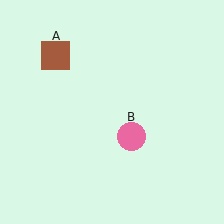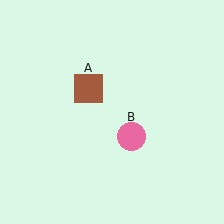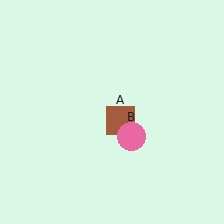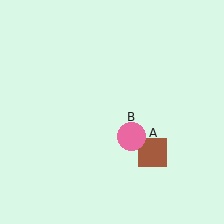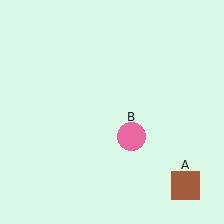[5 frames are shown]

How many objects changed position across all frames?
1 object changed position: brown square (object A).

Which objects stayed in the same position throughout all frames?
Pink circle (object B) remained stationary.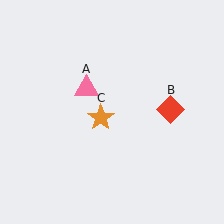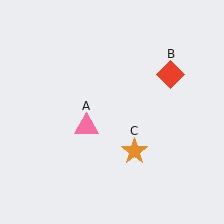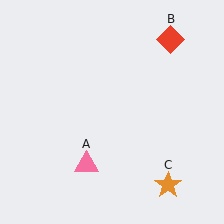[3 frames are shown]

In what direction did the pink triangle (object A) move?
The pink triangle (object A) moved down.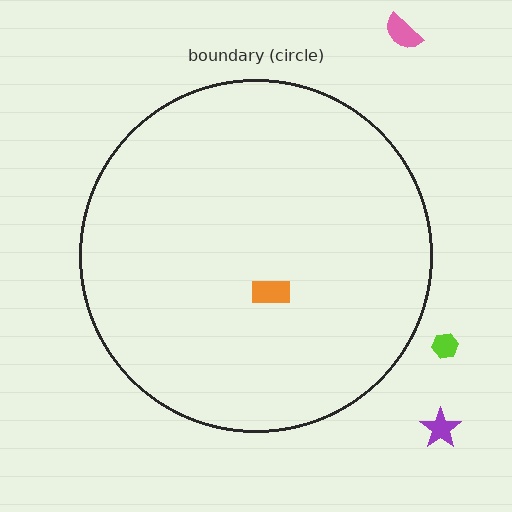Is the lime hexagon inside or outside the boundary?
Outside.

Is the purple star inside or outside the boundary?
Outside.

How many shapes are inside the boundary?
1 inside, 3 outside.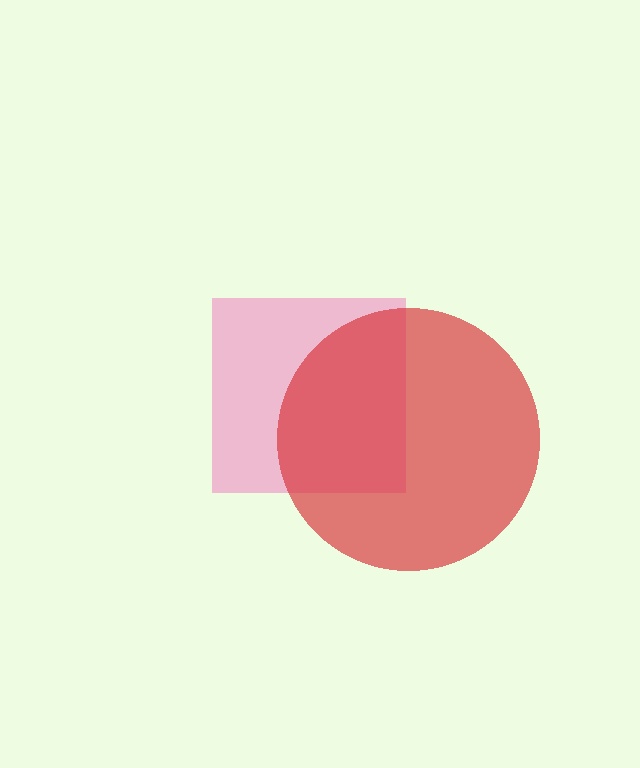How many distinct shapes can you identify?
There are 2 distinct shapes: a pink square, a red circle.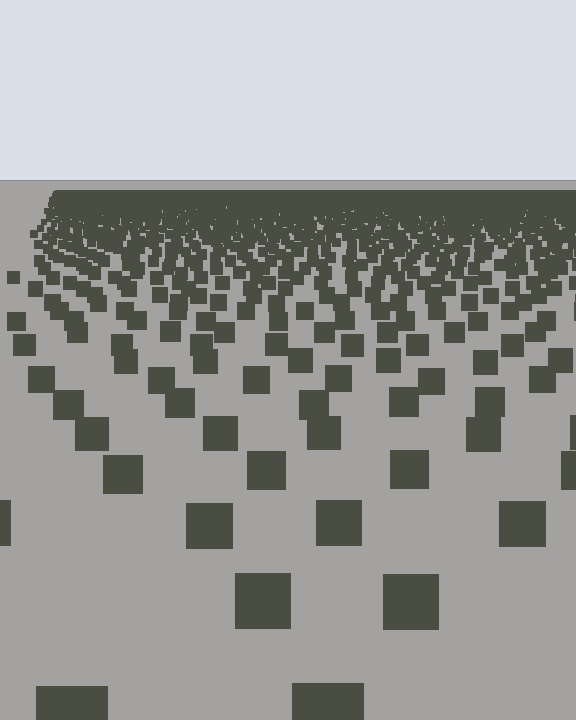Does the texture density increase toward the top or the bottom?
Density increases toward the top.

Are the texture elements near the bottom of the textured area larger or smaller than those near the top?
Larger. Near the bottom, elements are closer to the viewer and appear at a bigger on-screen size.